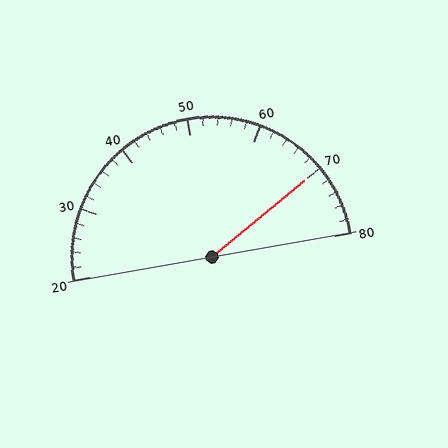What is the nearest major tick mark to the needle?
The nearest major tick mark is 70.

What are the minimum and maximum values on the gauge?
The gauge ranges from 20 to 80.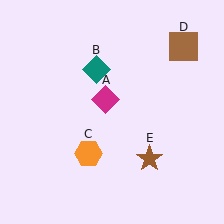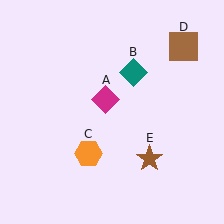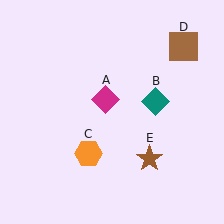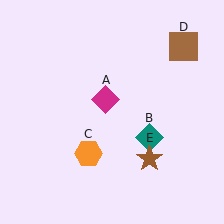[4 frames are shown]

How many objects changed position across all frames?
1 object changed position: teal diamond (object B).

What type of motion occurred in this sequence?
The teal diamond (object B) rotated clockwise around the center of the scene.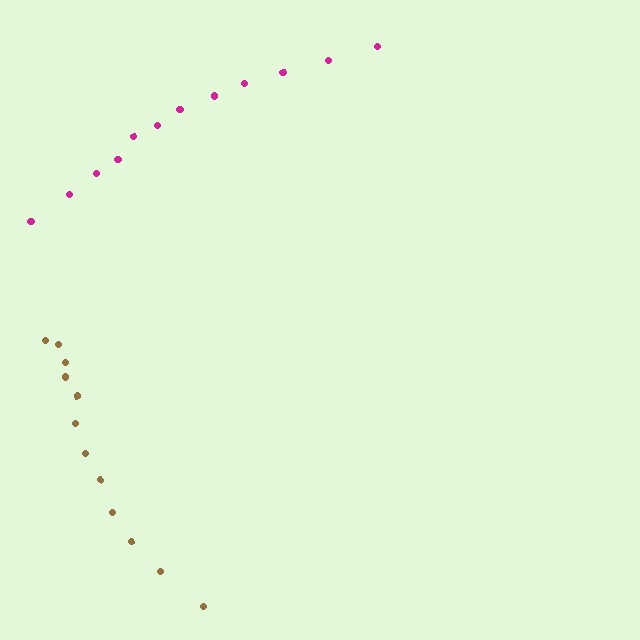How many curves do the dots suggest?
There are 2 distinct paths.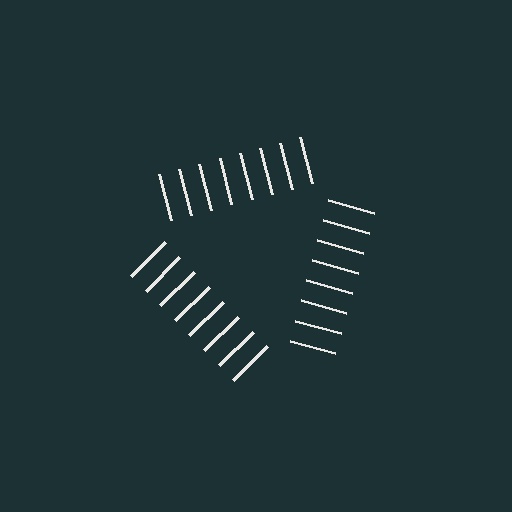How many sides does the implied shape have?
3 sides — the line-ends trace a triangle.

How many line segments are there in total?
24 — 8 along each of the 3 edges.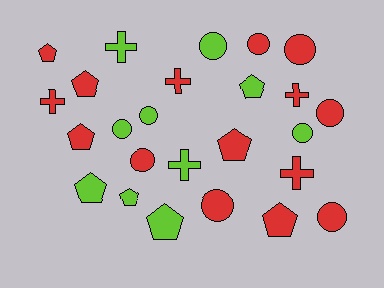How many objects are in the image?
There are 25 objects.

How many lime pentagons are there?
There are 4 lime pentagons.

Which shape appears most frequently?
Circle, with 10 objects.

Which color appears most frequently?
Red, with 15 objects.